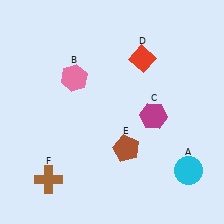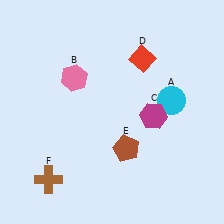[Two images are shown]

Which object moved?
The cyan circle (A) moved up.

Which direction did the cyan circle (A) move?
The cyan circle (A) moved up.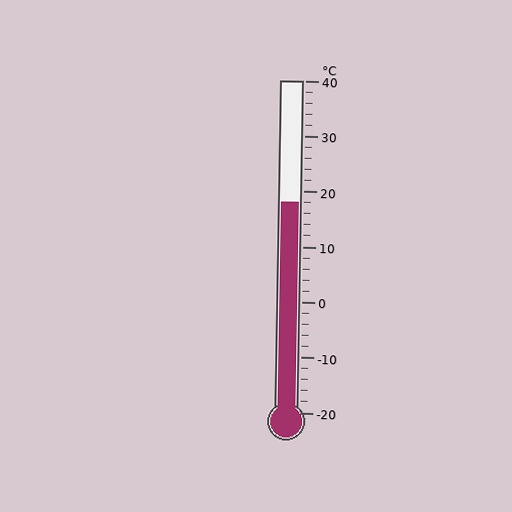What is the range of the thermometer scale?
The thermometer scale ranges from -20°C to 40°C.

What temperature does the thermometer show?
The thermometer shows approximately 18°C.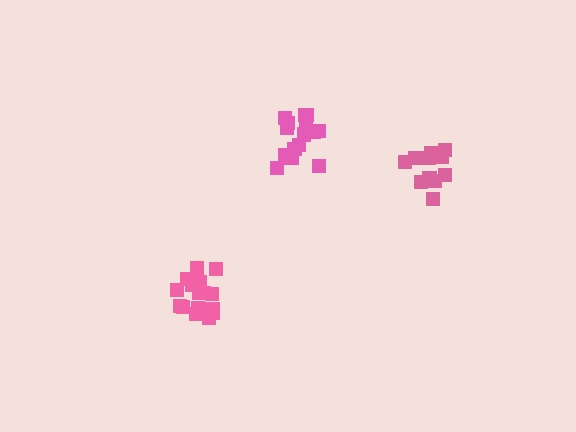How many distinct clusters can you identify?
There are 3 distinct clusters.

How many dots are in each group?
Group 1: 12 dots, Group 2: 18 dots, Group 3: 16 dots (46 total).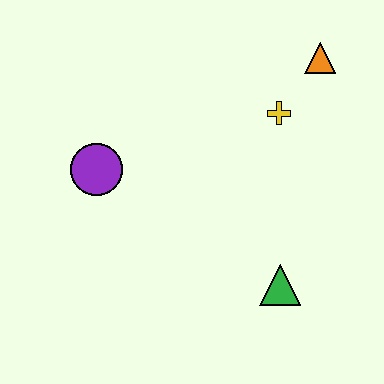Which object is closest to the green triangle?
The yellow cross is closest to the green triangle.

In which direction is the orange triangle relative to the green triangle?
The orange triangle is above the green triangle.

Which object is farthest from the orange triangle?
The purple circle is farthest from the orange triangle.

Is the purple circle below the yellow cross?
Yes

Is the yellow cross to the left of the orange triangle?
Yes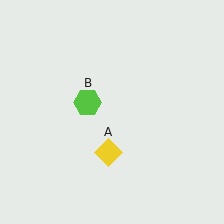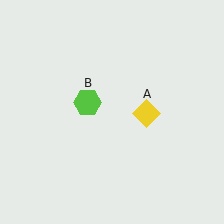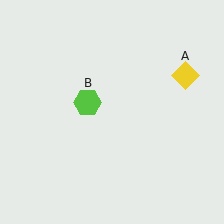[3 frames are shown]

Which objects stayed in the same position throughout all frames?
Lime hexagon (object B) remained stationary.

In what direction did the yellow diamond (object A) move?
The yellow diamond (object A) moved up and to the right.